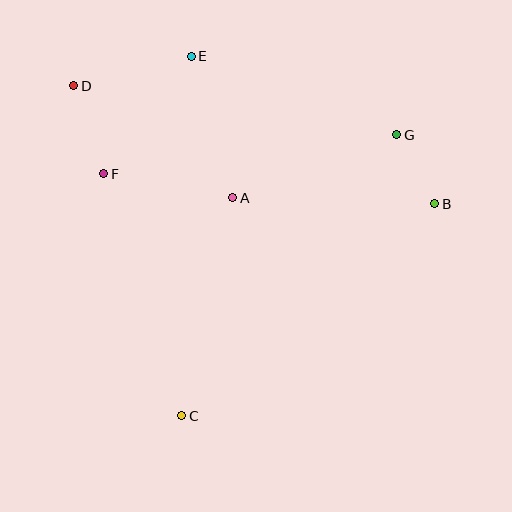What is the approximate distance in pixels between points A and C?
The distance between A and C is approximately 224 pixels.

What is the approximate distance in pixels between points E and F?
The distance between E and F is approximately 147 pixels.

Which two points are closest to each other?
Points B and G are closest to each other.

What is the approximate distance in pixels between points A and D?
The distance between A and D is approximately 194 pixels.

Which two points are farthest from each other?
Points B and D are farthest from each other.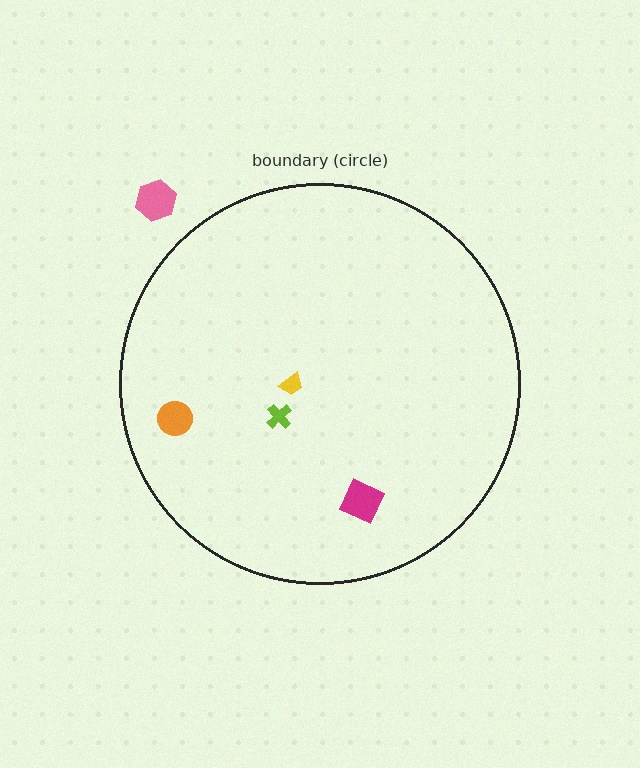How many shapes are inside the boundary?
4 inside, 1 outside.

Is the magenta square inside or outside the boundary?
Inside.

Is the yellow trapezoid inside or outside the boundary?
Inside.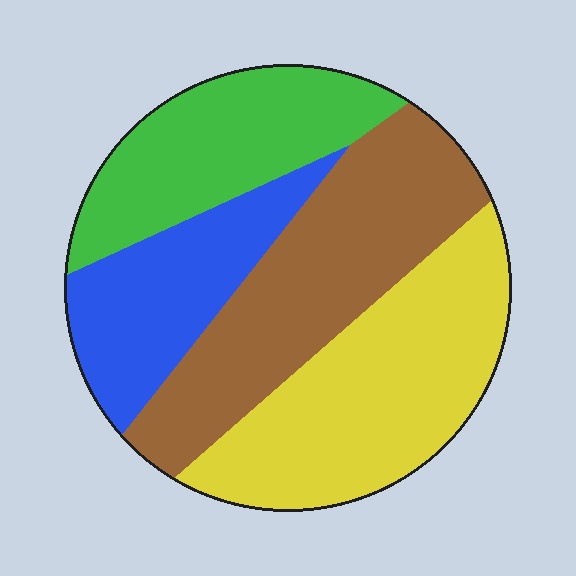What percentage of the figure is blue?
Blue takes up about one sixth (1/6) of the figure.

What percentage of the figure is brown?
Brown takes up about one third (1/3) of the figure.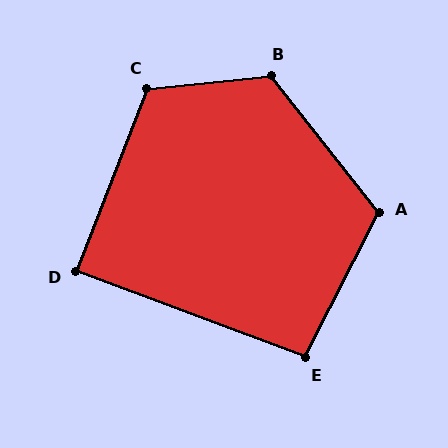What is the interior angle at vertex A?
Approximately 115 degrees (obtuse).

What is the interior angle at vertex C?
Approximately 117 degrees (obtuse).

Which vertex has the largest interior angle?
B, at approximately 122 degrees.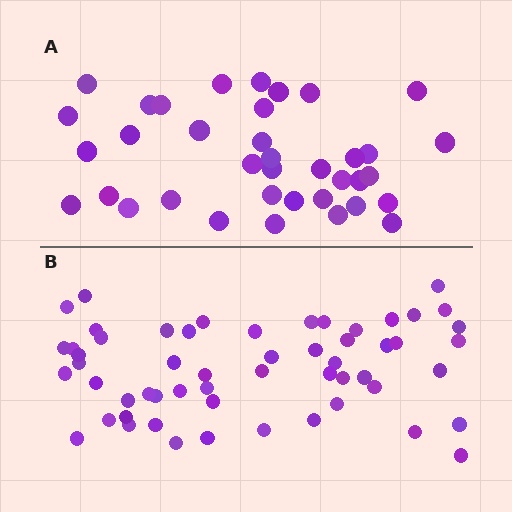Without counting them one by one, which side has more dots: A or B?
Region B (the bottom region) has more dots.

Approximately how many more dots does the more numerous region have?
Region B has approximately 20 more dots than region A.